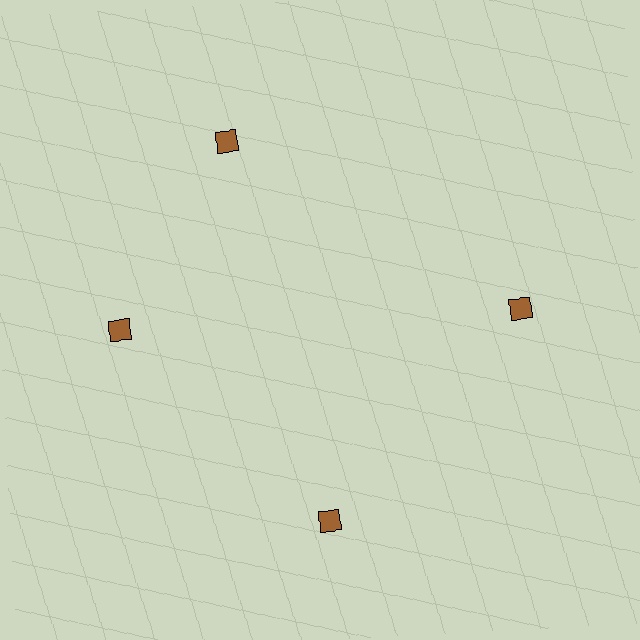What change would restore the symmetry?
The symmetry would be restored by rotating it back into even spacing with its neighbors so that all 4 diamonds sit at equal angles and equal distance from the center.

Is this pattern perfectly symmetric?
No. The 4 brown diamonds are arranged in a ring, but one element near the 12 o'clock position is rotated out of alignment along the ring, breaking the 4-fold rotational symmetry.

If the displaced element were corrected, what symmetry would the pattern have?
It would have 4-fold rotational symmetry — the pattern would map onto itself every 90 degrees.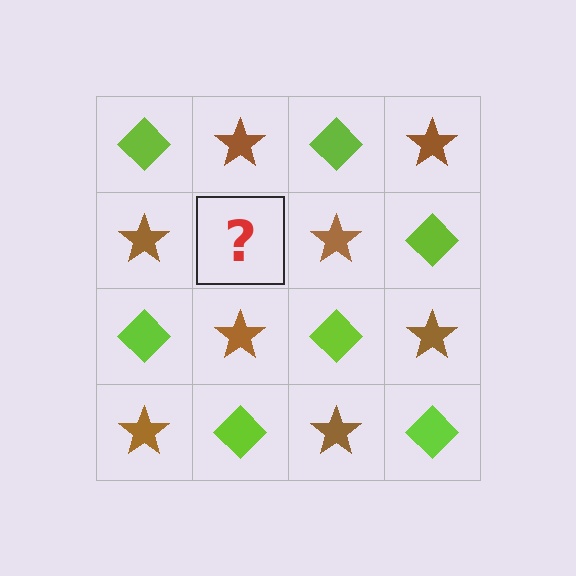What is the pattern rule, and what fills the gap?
The rule is that it alternates lime diamond and brown star in a checkerboard pattern. The gap should be filled with a lime diamond.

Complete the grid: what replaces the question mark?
The question mark should be replaced with a lime diamond.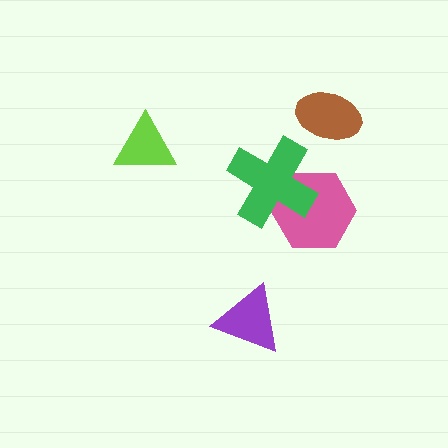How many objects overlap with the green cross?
1 object overlaps with the green cross.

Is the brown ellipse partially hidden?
No, no other shape covers it.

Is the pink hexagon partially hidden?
Yes, it is partially covered by another shape.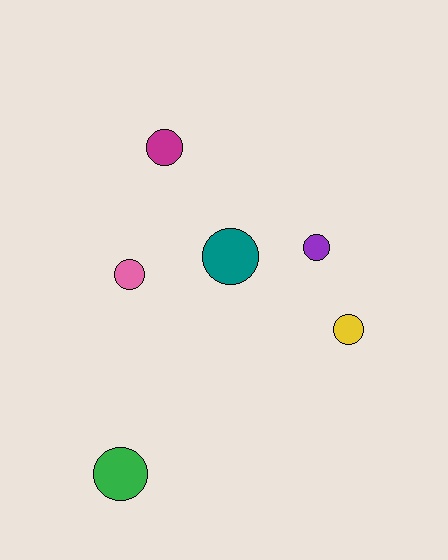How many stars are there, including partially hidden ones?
There are no stars.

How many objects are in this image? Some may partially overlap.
There are 6 objects.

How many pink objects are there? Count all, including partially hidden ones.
There is 1 pink object.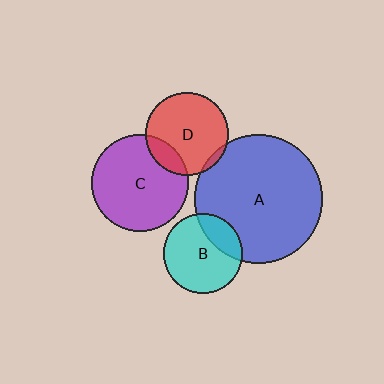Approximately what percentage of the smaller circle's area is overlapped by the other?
Approximately 15%.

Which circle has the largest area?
Circle A (blue).